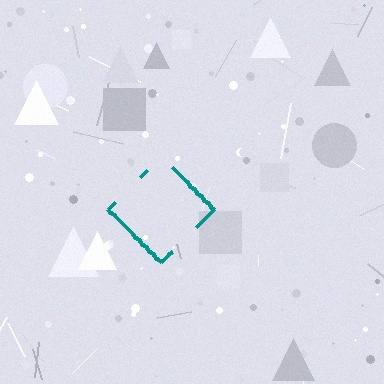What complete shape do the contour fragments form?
The contour fragments form a diamond.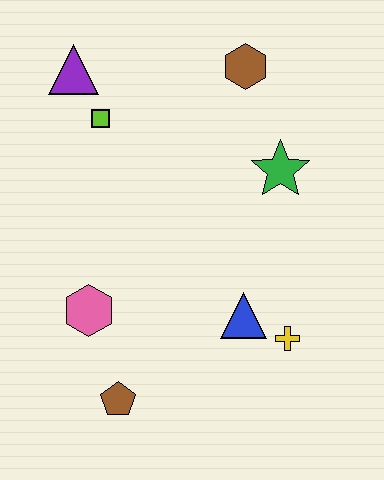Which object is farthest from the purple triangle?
The yellow cross is farthest from the purple triangle.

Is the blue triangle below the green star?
Yes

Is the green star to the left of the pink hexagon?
No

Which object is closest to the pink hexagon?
The brown pentagon is closest to the pink hexagon.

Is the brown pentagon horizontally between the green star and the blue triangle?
No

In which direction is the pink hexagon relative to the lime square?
The pink hexagon is below the lime square.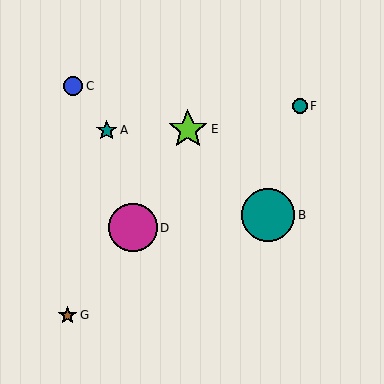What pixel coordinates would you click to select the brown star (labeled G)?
Click at (68, 315) to select the brown star G.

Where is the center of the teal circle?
The center of the teal circle is at (300, 106).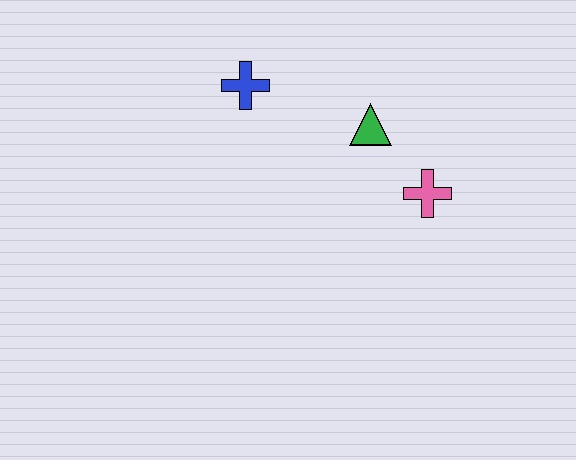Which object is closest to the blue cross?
The green triangle is closest to the blue cross.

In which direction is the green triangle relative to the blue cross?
The green triangle is to the right of the blue cross.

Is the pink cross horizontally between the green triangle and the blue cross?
No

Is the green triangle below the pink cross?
No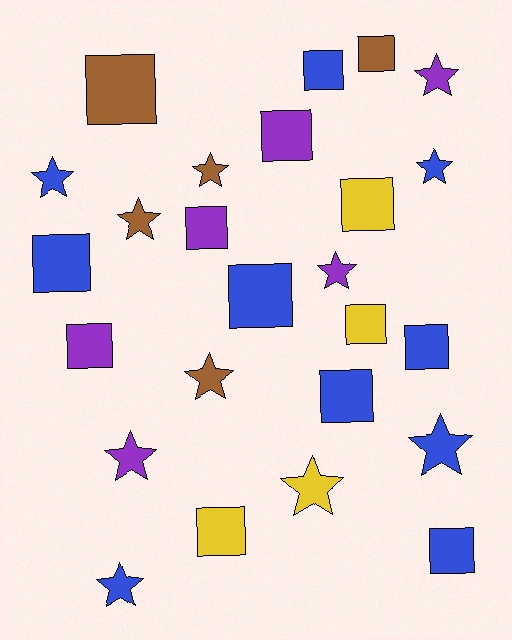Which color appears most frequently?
Blue, with 10 objects.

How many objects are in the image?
There are 25 objects.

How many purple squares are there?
There are 3 purple squares.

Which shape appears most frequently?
Square, with 14 objects.